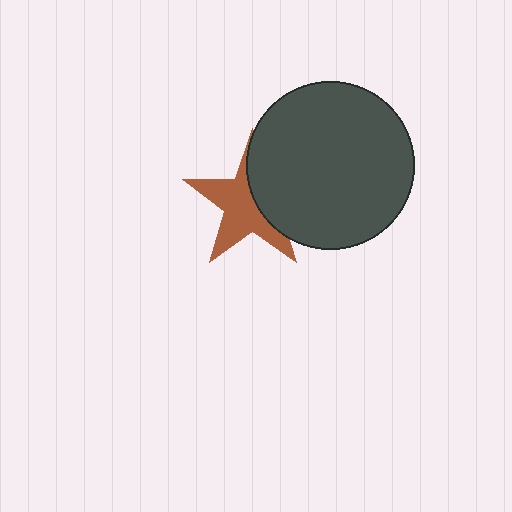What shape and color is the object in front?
The object in front is a dark gray circle.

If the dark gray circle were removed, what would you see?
You would see the complete brown star.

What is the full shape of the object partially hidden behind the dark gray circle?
The partially hidden object is a brown star.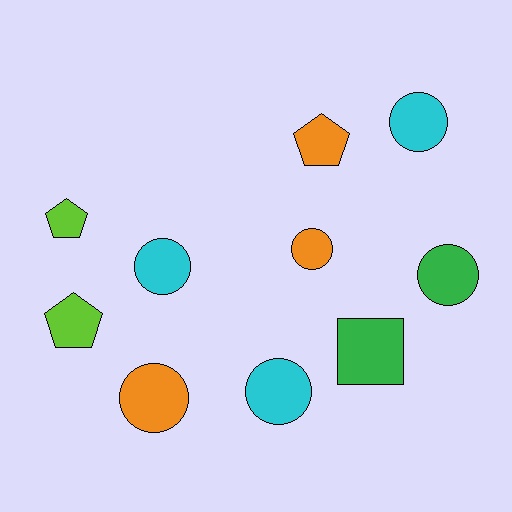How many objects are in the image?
There are 10 objects.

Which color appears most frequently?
Cyan, with 3 objects.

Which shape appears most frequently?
Circle, with 6 objects.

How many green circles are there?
There is 1 green circle.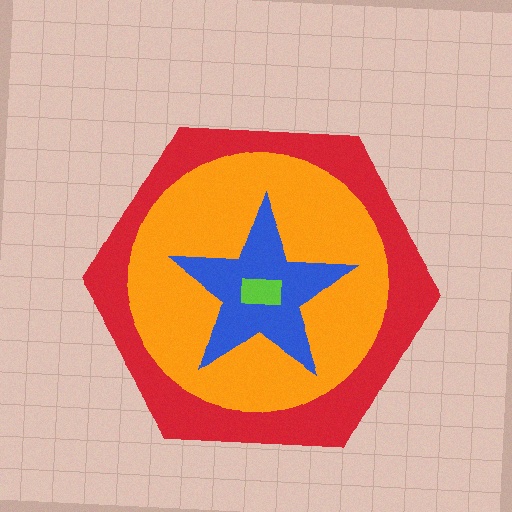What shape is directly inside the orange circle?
The blue star.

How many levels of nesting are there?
4.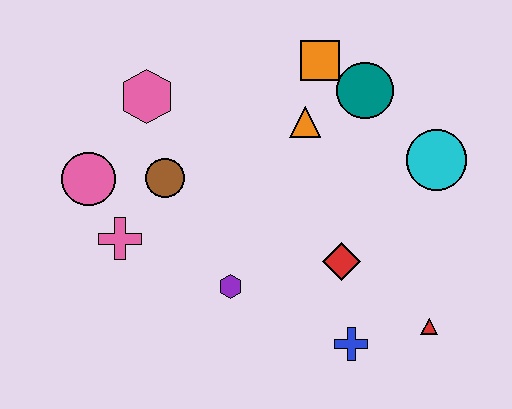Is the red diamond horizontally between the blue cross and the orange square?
Yes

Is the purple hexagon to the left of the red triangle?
Yes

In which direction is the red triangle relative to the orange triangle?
The red triangle is below the orange triangle.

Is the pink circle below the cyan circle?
Yes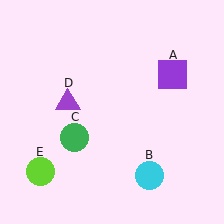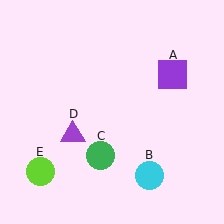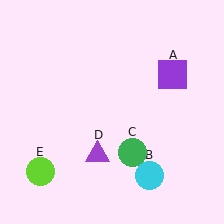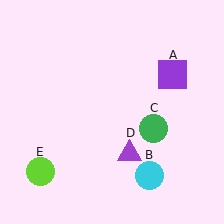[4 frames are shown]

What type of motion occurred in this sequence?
The green circle (object C), purple triangle (object D) rotated counterclockwise around the center of the scene.